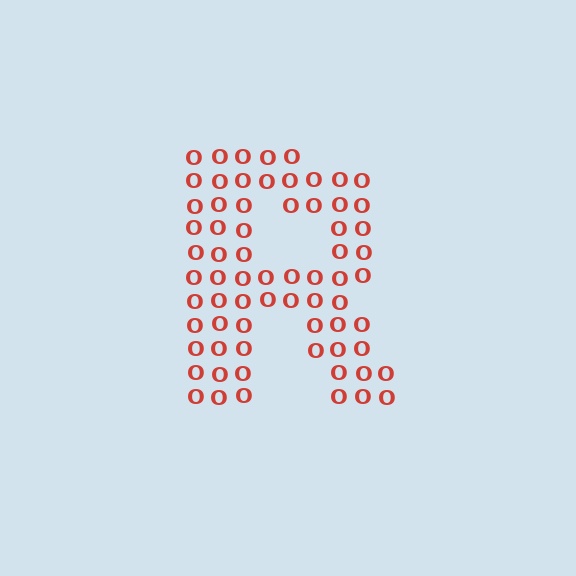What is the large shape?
The large shape is the letter R.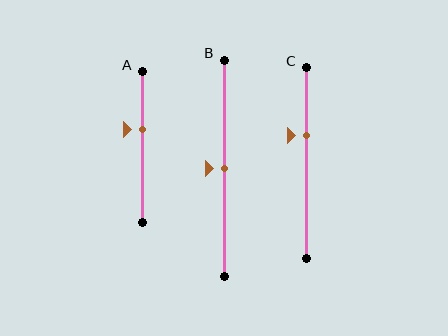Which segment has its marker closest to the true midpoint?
Segment B has its marker closest to the true midpoint.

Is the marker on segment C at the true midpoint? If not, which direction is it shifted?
No, the marker on segment C is shifted upward by about 14% of the segment length.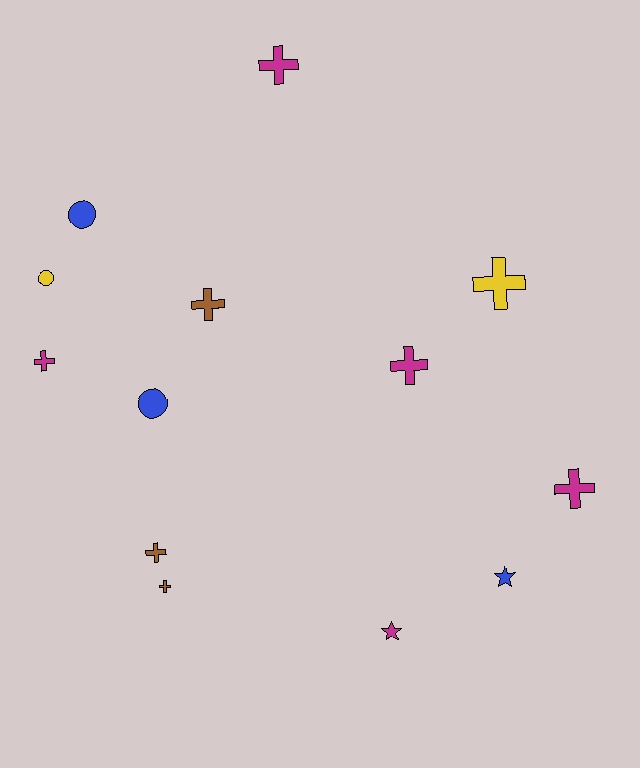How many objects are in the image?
There are 13 objects.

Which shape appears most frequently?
Cross, with 8 objects.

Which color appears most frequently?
Magenta, with 5 objects.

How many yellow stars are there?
There are no yellow stars.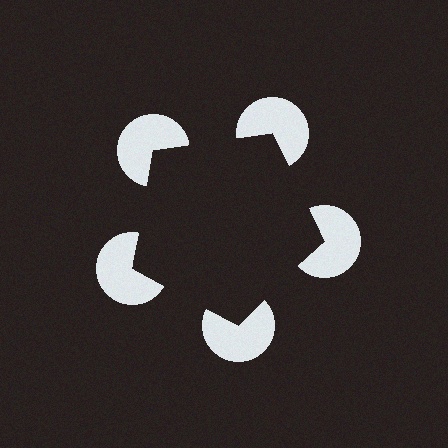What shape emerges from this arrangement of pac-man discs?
An illusory pentagon — its edges are inferred from the aligned wedge cuts in the pac-man discs, not physically drawn.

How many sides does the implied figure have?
5 sides.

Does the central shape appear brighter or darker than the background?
It typically appears slightly darker than the background, even though no actual brightness change is drawn.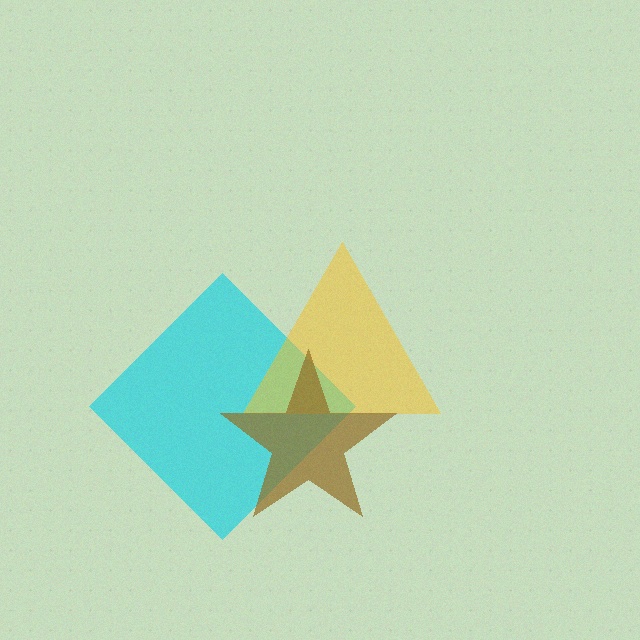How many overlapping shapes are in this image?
There are 3 overlapping shapes in the image.